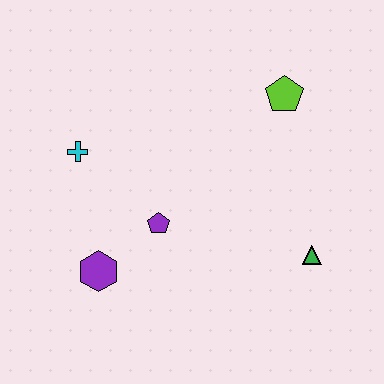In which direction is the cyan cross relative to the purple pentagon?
The cyan cross is to the left of the purple pentagon.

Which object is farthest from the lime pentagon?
The purple hexagon is farthest from the lime pentagon.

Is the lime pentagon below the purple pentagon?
No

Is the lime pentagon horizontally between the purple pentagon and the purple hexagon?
No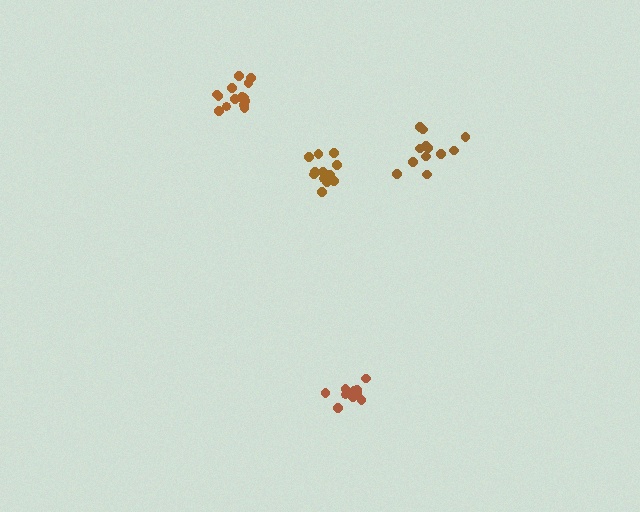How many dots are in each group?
Group 1: 12 dots, Group 2: 10 dots, Group 3: 12 dots, Group 4: 15 dots (49 total).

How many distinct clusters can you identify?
There are 4 distinct clusters.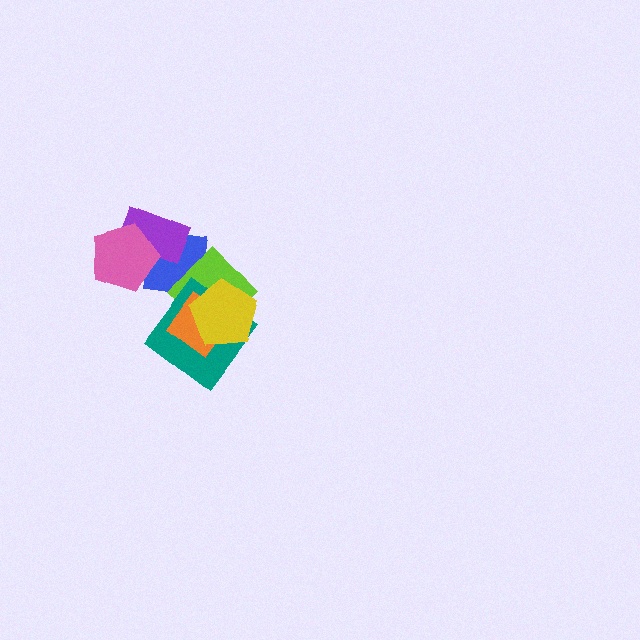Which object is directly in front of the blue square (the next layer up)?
The lime diamond is directly in front of the blue square.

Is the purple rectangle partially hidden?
Yes, it is partially covered by another shape.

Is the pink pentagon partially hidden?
No, no other shape covers it.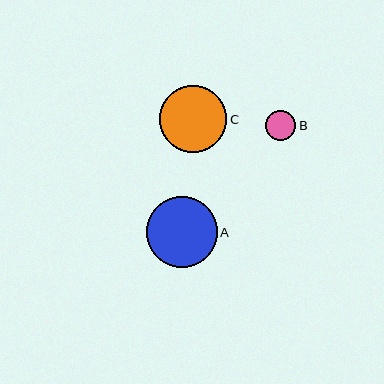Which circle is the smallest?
Circle B is the smallest with a size of approximately 30 pixels.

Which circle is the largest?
Circle A is the largest with a size of approximately 71 pixels.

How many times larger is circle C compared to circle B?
Circle C is approximately 2.2 times the size of circle B.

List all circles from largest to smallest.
From largest to smallest: A, C, B.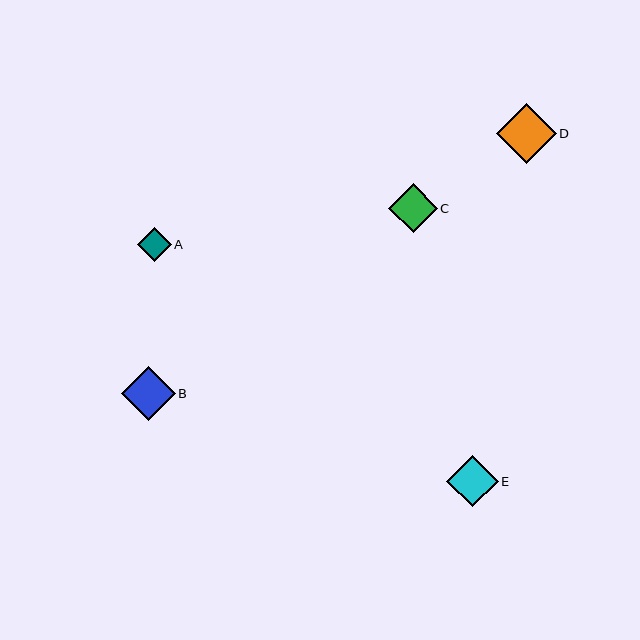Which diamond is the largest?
Diamond D is the largest with a size of approximately 59 pixels.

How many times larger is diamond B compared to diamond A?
Diamond B is approximately 1.6 times the size of diamond A.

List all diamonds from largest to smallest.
From largest to smallest: D, B, E, C, A.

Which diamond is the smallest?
Diamond A is the smallest with a size of approximately 34 pixels.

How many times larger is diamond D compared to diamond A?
Diamond D is approximately 1.7 times the size of diamond A.